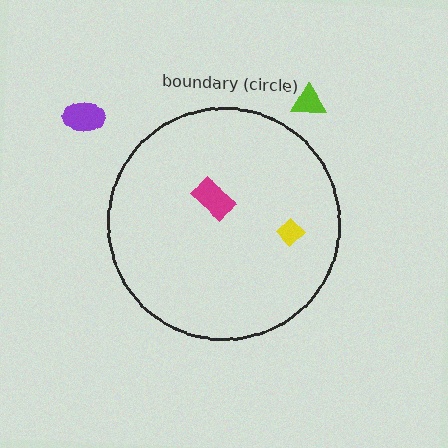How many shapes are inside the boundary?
2 inside, 2 outside.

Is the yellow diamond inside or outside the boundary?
Inside.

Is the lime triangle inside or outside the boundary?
Outside.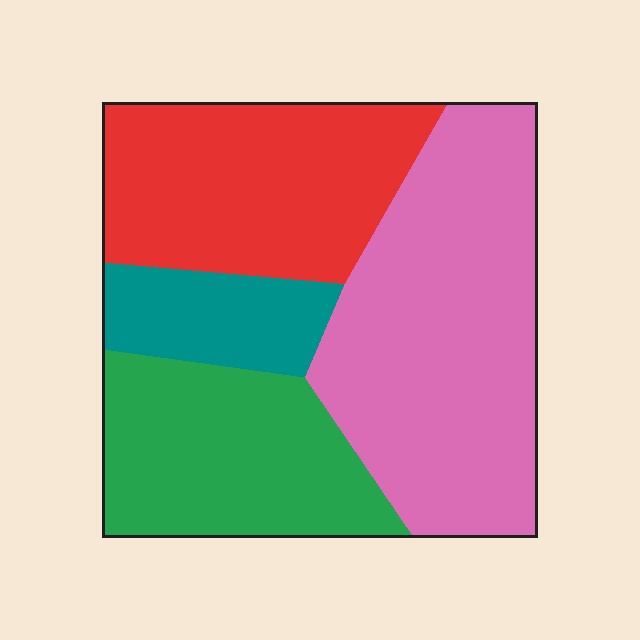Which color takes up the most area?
Pink, at roughly 40%.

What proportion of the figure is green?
Green covers roughly 25% of the figure.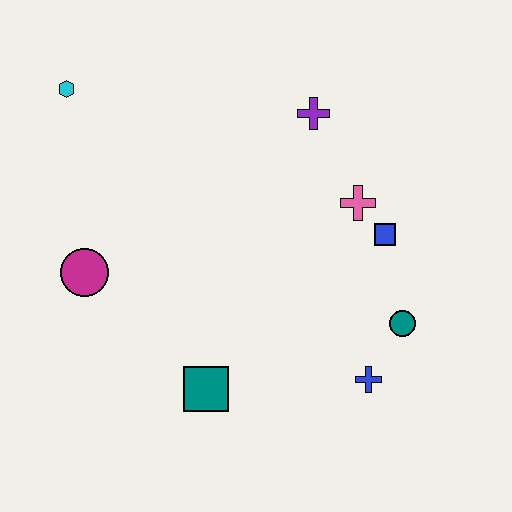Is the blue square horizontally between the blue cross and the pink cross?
No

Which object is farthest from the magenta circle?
The teal circle is farthest from the magenta circle.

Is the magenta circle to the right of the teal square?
No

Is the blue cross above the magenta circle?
No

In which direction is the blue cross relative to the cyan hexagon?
The blue cross is to the right of the cyan hexagon.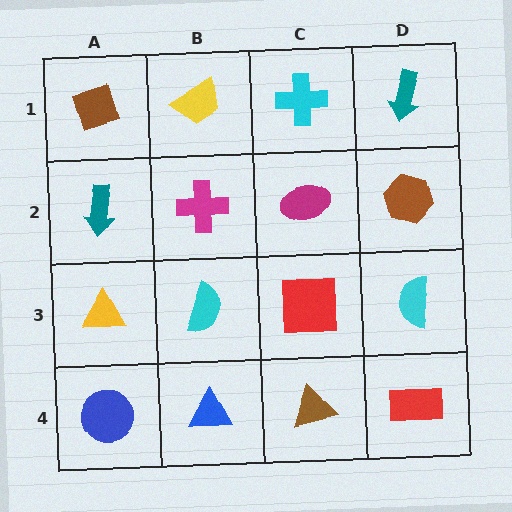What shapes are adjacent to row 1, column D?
A brown hexagon (row 2, column D), a cyan cross (row 1, column C).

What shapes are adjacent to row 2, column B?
A yellow trapezoid (row 1, column B), a cyan semicircle (row 3, column B), a teal arrow (row 2, column A), a magenta ellipse (row 2, column C).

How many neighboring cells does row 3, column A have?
3.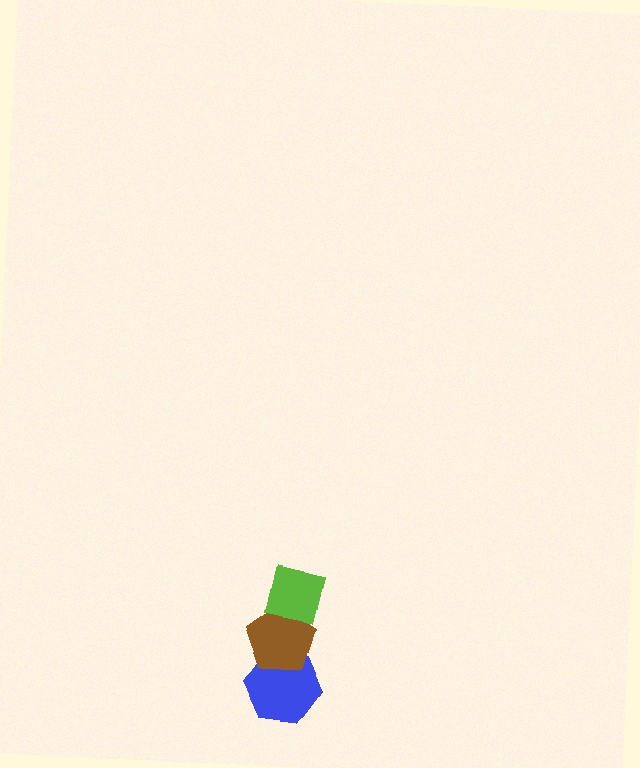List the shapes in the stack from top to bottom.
From top to bottom: the lime square, the brown pentagon, the blue hexagon.